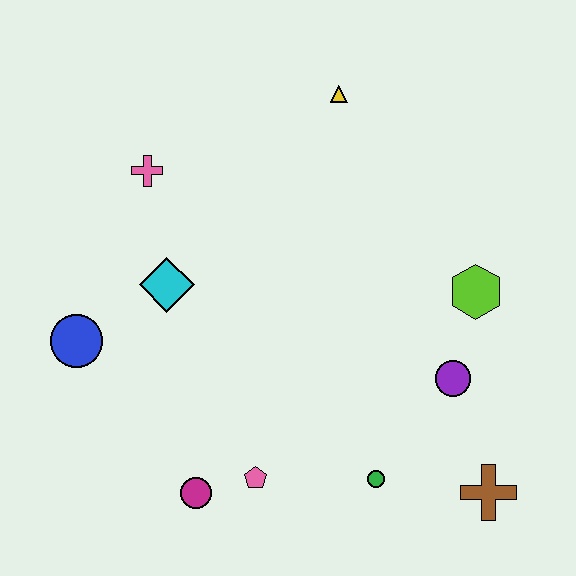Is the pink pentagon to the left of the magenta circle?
No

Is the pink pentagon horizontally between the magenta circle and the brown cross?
Yes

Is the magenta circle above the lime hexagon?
No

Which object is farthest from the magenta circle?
The yellow triangle is farthest from the magenta circle.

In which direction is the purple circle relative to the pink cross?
The purple circle is to the right of the pink cross.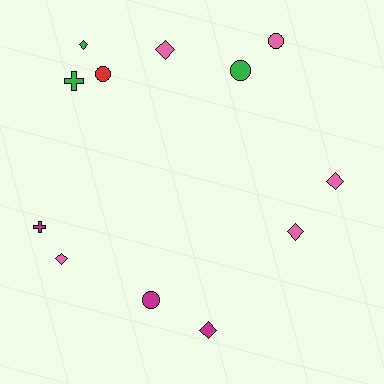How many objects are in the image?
There are 12 objects.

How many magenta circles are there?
There is 1 magenta circle.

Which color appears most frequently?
Pink, with 5 objects.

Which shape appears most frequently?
Diamond, with 6 objects.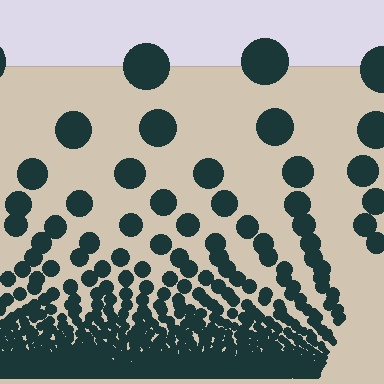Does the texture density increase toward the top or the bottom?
Density increases toward the bottom.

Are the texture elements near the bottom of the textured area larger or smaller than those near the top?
Smaller. The gradient is inverted — elements near the bottom are smaller and denser.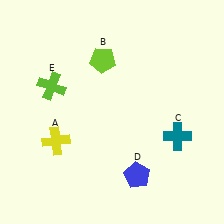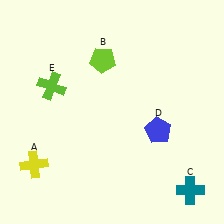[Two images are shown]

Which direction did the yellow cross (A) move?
The yellow cross (A) moved down.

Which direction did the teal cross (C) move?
The teal cross (C) moved down.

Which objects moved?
The objects that moved are: the yellow cross (A), the teal cross (C), the blue pentagon (D).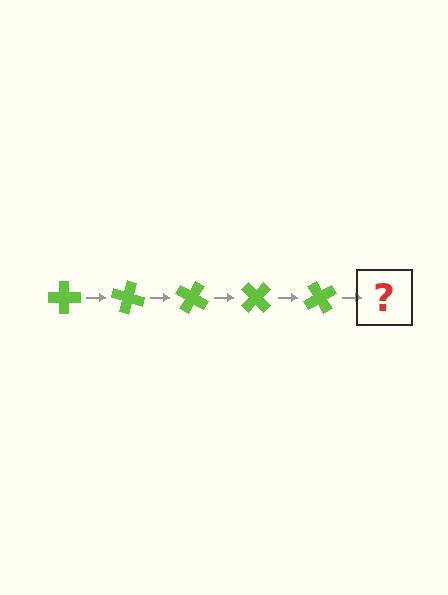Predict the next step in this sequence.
The next step is a lime cross rotated 75 degrees.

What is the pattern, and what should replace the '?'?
The pattern is that the cross rotates 15 degrees each step. The '?' should be a lime cross rotated 75 degrees.